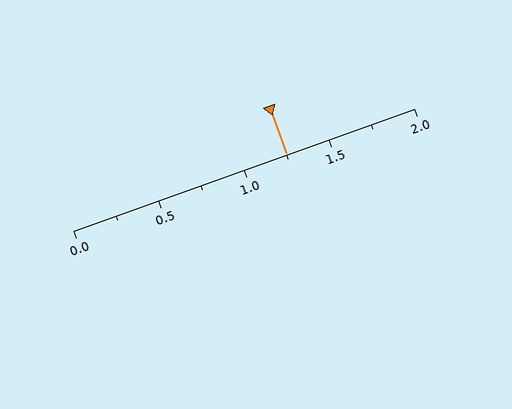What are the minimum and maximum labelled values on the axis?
The axis runs from 0.0 to 2.0.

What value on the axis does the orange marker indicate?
The marker indicates approximately 1.25.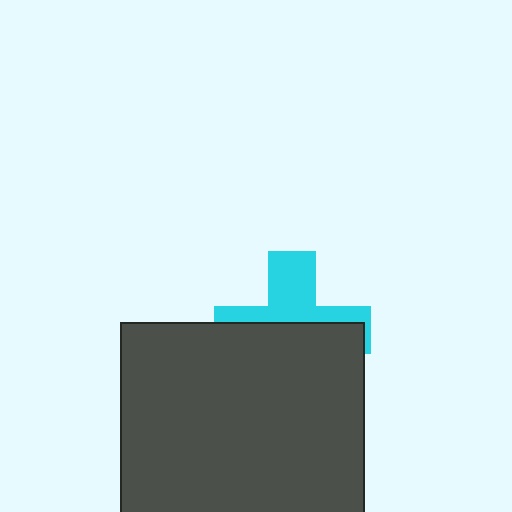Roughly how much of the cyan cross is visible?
A small part of it is visible (roughly 41%).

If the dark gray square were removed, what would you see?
You would see the complete cyan cross.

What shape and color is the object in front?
The object in front is a dark gray square.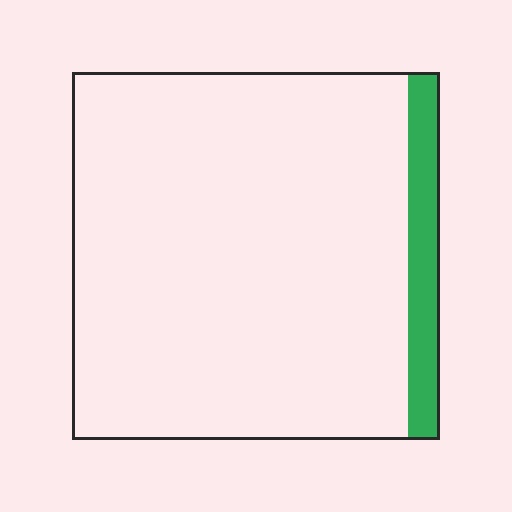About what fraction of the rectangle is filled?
About one tenth (1/10).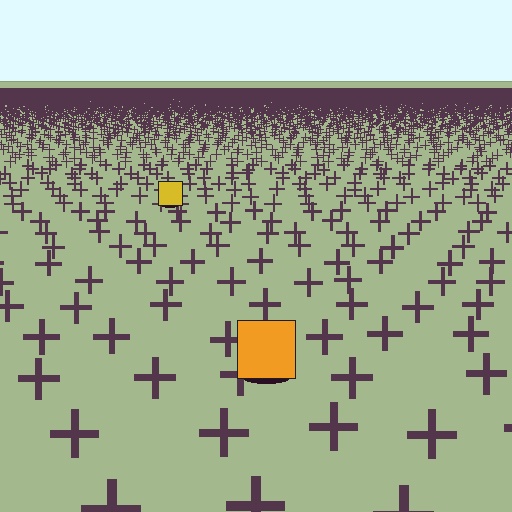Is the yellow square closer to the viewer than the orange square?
No. The orange square is closer — you can tell from the texture gradient: the ground texture is coarser near it.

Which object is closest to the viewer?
The orange square is closest. The texture marks near it are larger and more spread out.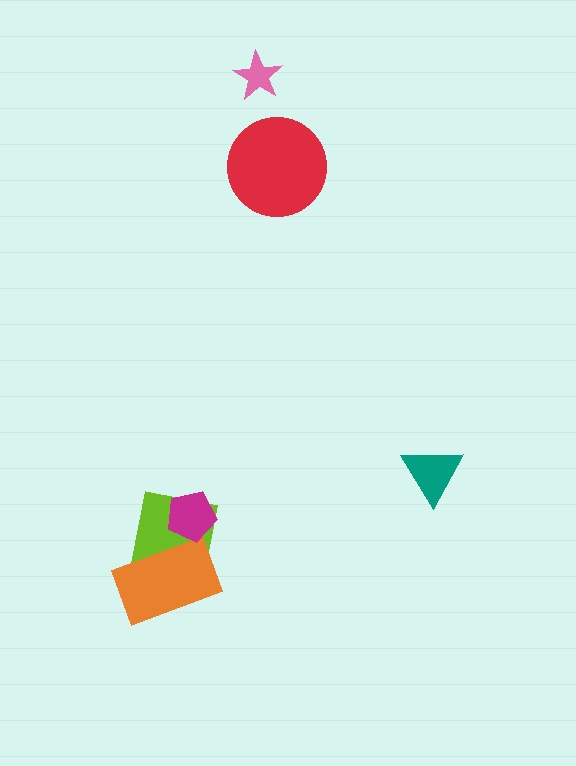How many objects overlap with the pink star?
0 objects overlap with the pink star.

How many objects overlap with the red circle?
0 objects overlap with the red circle.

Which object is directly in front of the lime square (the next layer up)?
The orange rectangle is directly in front of the lime square.